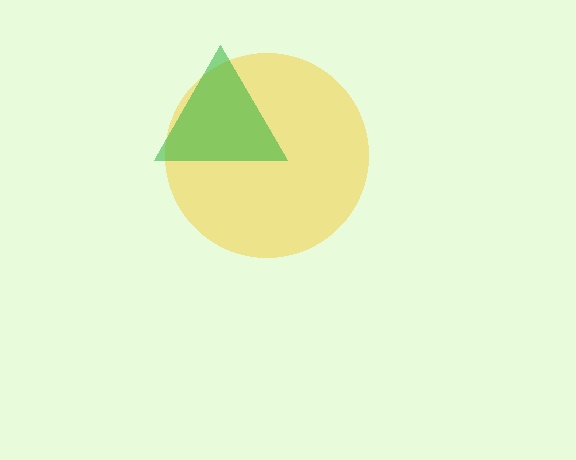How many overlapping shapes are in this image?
There are 2 overlapping shapes in the image.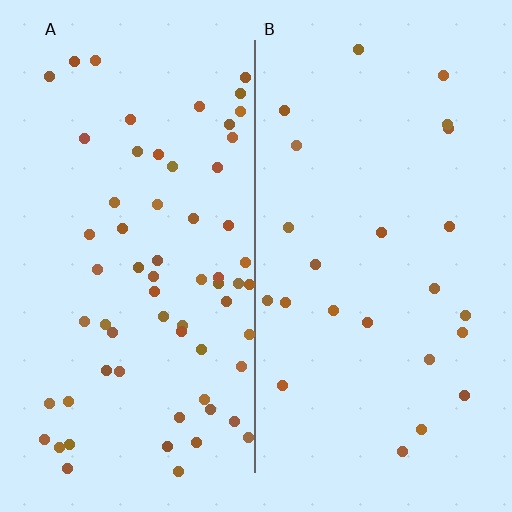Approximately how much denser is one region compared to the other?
Approximately 2.7× — region A over region B.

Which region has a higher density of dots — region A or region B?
A (the left).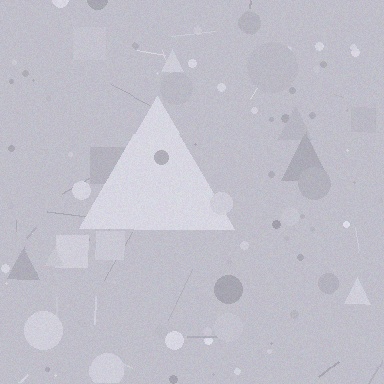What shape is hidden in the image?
A triangle is hidden in the image.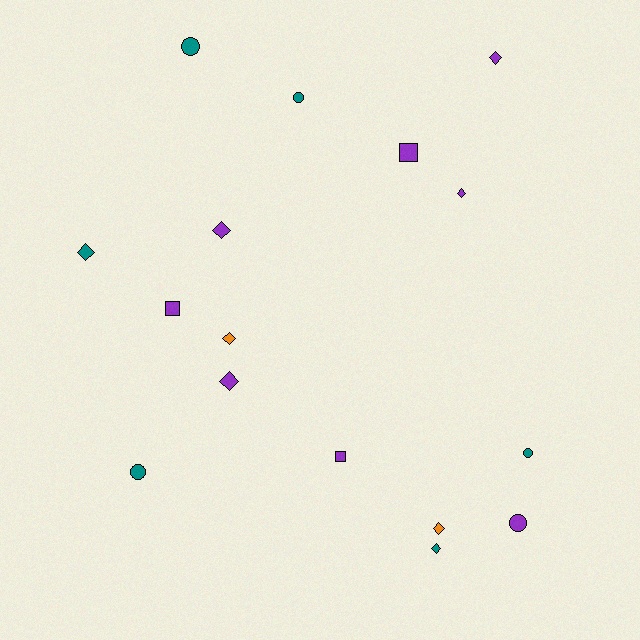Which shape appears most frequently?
Diamond, with 8 objects.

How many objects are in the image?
There are 16 objects.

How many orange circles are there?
There are no orange circles.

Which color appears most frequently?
Purple, with 8 objects.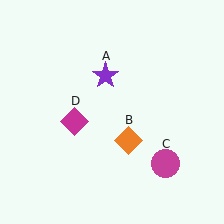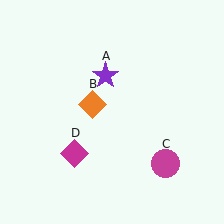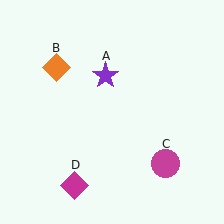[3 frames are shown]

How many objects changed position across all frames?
2 objects changed position: orange diamond (object B), magenta diamond (object D).